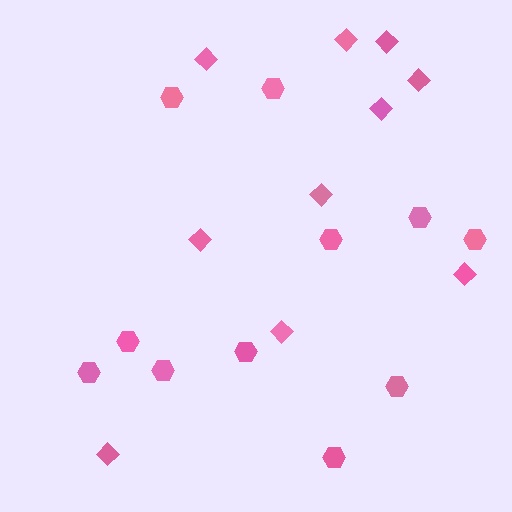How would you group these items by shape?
There are 2 groups: one group of hexagons (11) and one group of diamonds (10).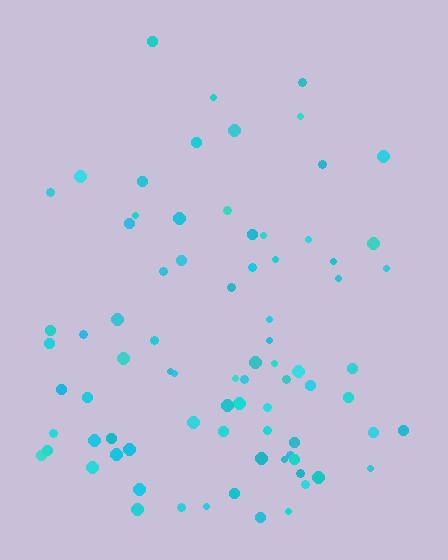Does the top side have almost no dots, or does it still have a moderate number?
Still a moderate number, just noticeably fewer than the bottom.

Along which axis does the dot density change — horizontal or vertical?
Vertical.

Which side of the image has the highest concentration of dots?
The bottom.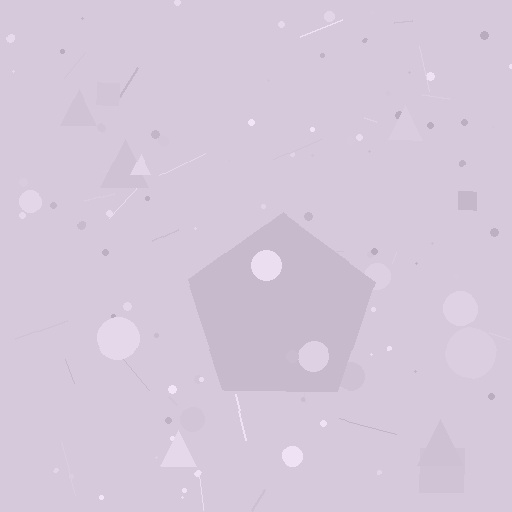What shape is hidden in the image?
A pentagon is hidden in the image.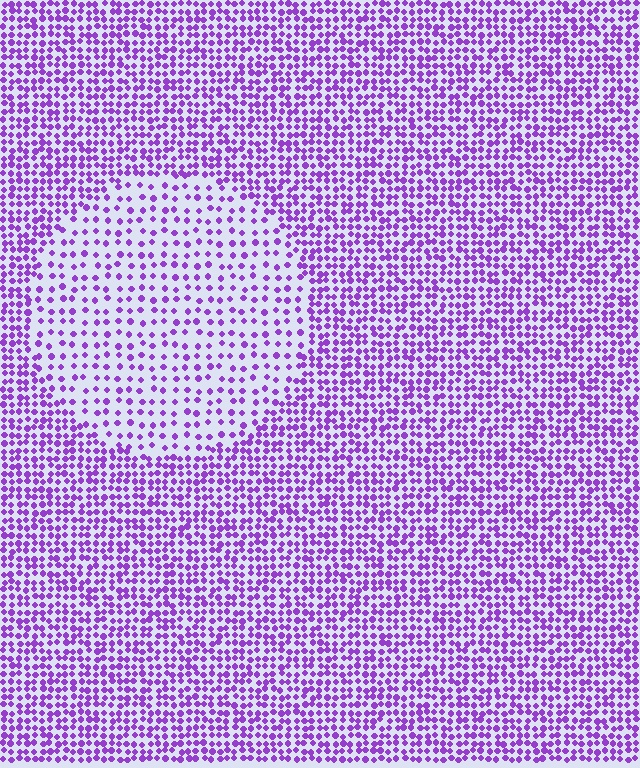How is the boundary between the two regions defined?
The boundary is defined by a change in element density (approximately 2.2x ratio). All elements are the same color, size, and shape.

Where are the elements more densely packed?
The elements are more densely packed outside the circle boundary.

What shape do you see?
I see a circle.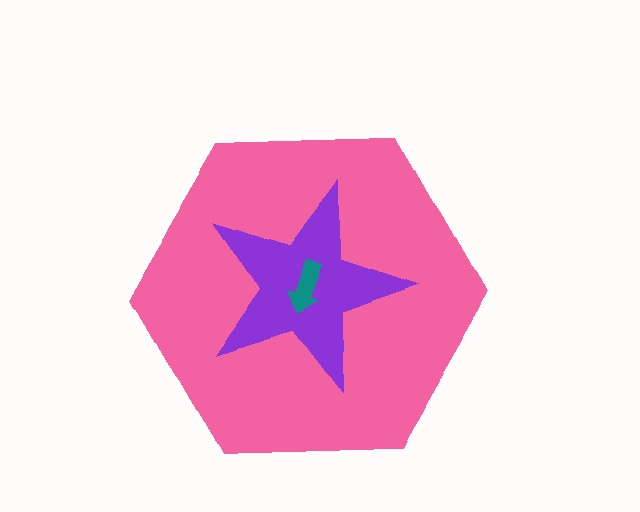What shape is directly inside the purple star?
The teal arrow.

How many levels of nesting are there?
3.